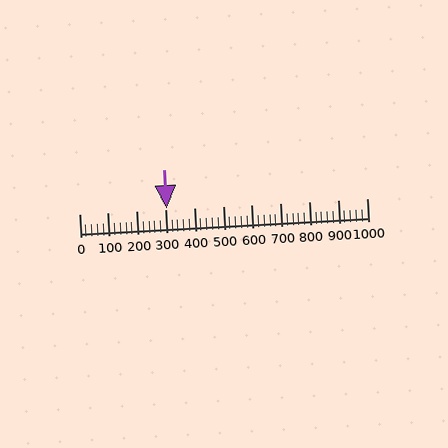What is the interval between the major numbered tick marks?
The major tick marks are spaced 100 units apart.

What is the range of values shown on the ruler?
The ruler shows values from 0 to 1000.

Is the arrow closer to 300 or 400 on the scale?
The arrow is closer to 300.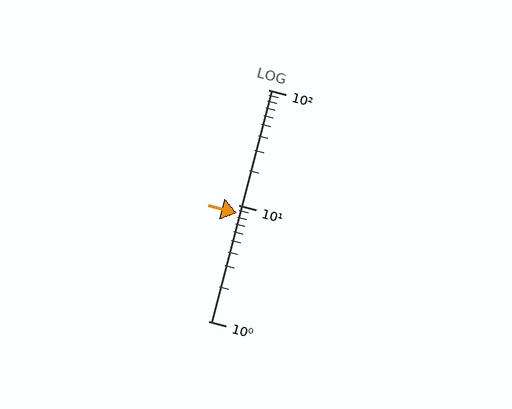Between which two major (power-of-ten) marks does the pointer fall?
The pointer is between 1 and 10.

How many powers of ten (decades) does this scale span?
The scale spans 2 decades, from 1 to 100.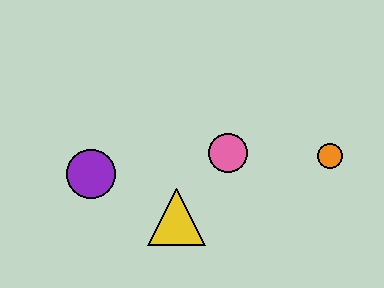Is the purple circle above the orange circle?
No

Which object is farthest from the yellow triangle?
The orange circle is farthest from the yellow triangle.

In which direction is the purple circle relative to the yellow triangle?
The purple circle is to the left of the yellow triangle.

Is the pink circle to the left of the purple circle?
No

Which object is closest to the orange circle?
The pink circle is closest to the orange circle.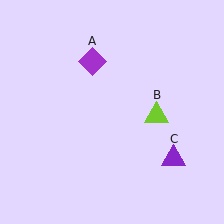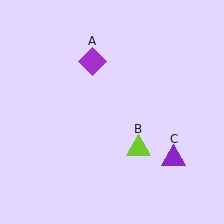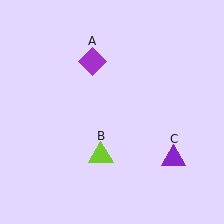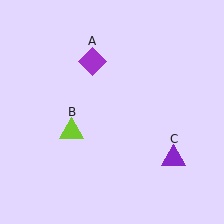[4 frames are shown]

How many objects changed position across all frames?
1 object changed position: lime triangle (object B).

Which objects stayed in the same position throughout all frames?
Purple diamond (object A) and purple triangle (object C) remained stationary.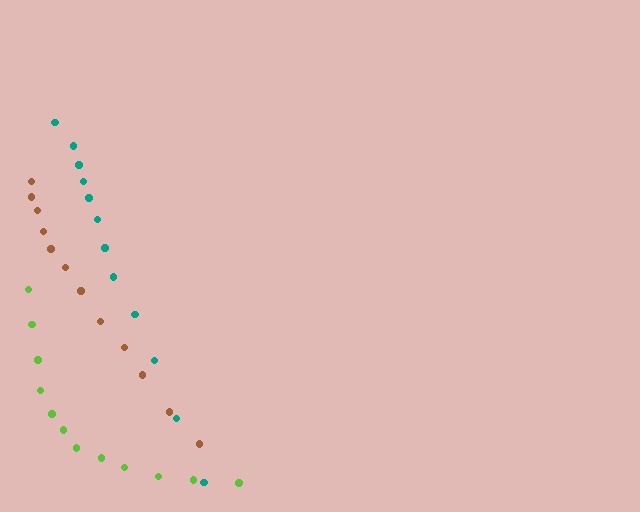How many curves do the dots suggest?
There are 3 distinct paths.